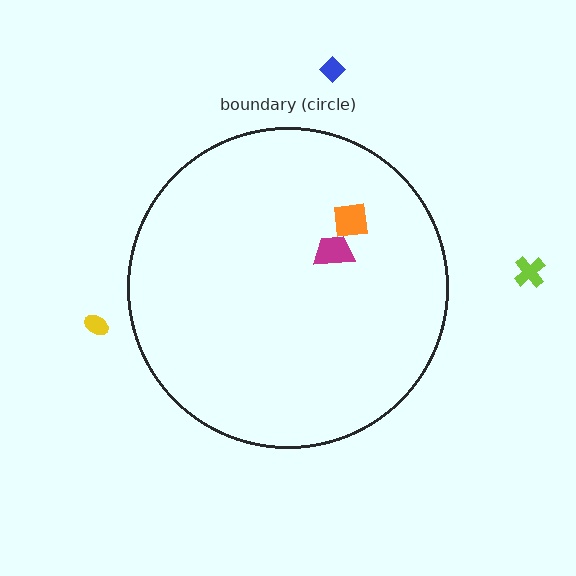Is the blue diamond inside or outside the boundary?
Outside.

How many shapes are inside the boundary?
2 inside, 3 outside.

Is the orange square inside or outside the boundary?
Inside.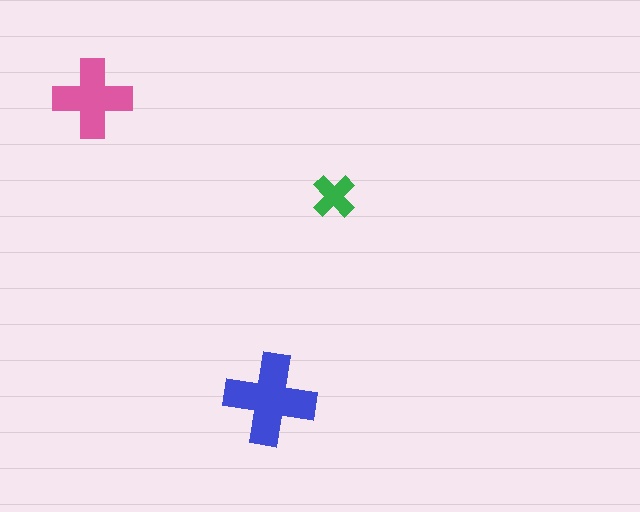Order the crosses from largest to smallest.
the blue one, the pink one, the green one.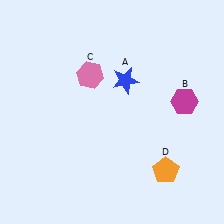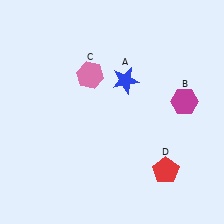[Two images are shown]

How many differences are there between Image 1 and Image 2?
There is 1 difference between the two images.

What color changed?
The pentagon (D) changed from orange in Image 1 to red in Image 2.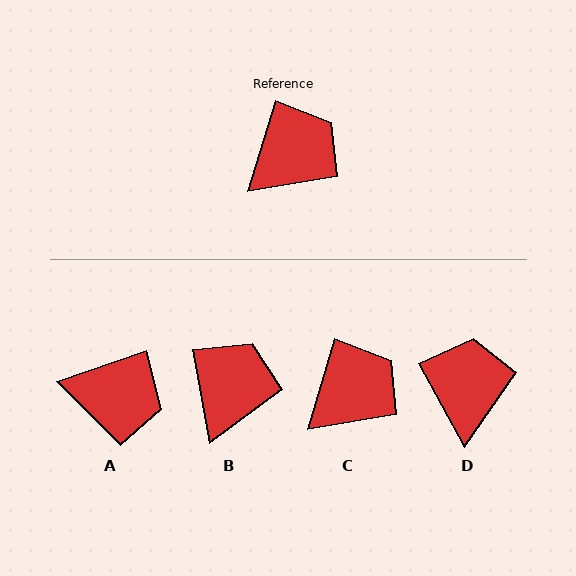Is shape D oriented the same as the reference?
No, it is off by about 46 degrees.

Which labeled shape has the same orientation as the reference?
C.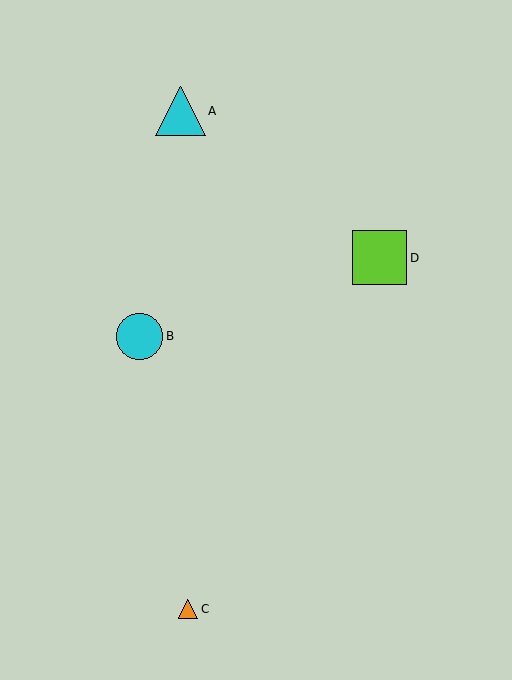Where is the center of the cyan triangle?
The center of the cyan triangle is at (181, 111).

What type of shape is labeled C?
Shape C is an orange triangle.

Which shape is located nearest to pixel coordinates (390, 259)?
The lime square (labeled D) at (380, 258) is nearest to that location.